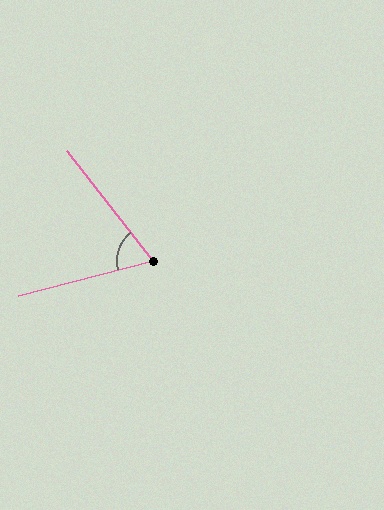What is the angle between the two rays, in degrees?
Approximately 67 degrees.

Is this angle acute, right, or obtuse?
It is acute.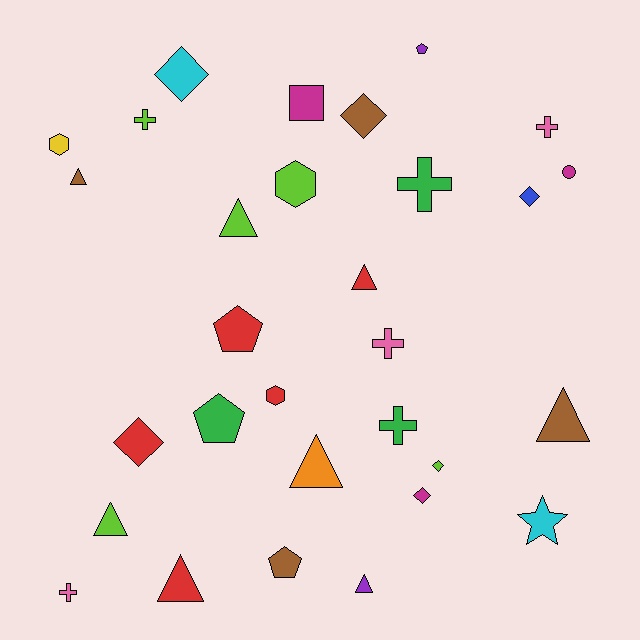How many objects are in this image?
There are 30 objects.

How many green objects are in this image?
There are 3 green objects.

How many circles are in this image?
There is 1 circle.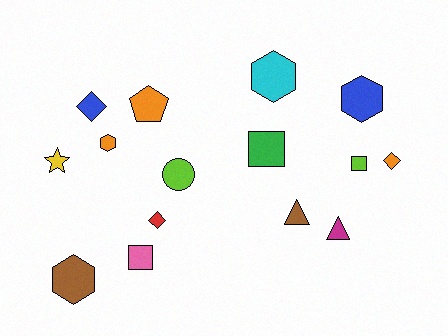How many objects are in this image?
There are 15 objects.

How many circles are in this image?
There is 1 circle.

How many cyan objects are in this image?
There is 1 cyan object.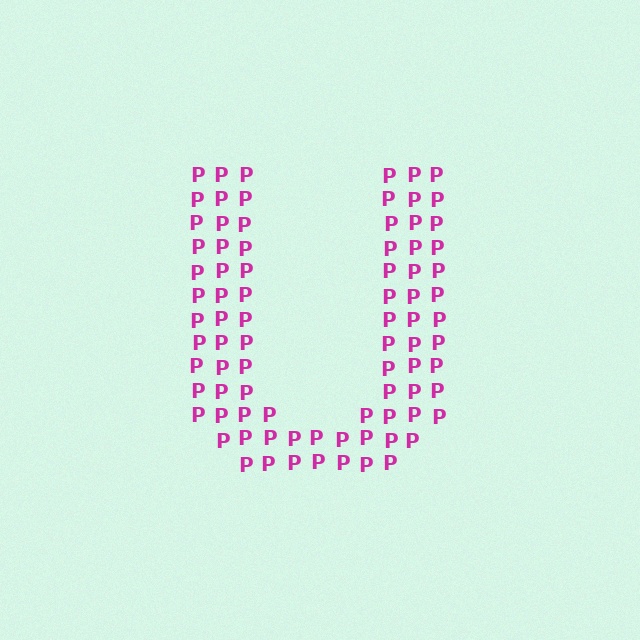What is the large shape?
The large shape is the letter U.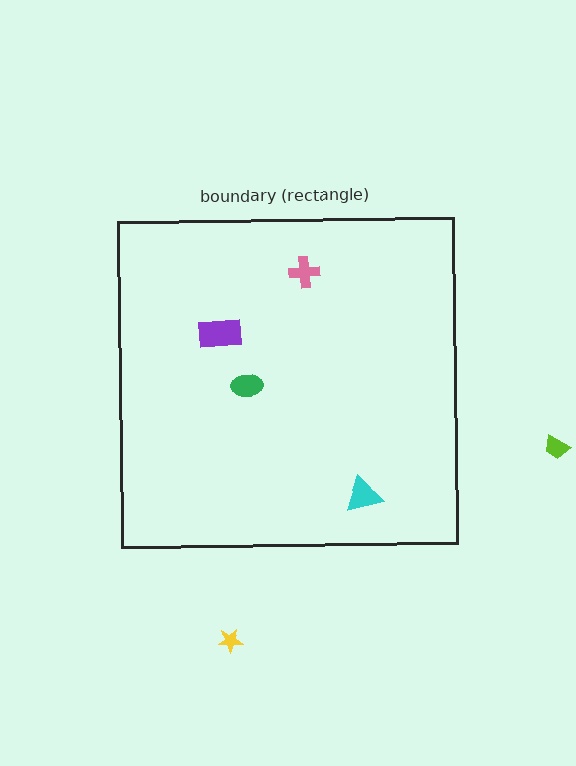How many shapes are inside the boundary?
4 inside, 2 outside.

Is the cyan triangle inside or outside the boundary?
Inside.